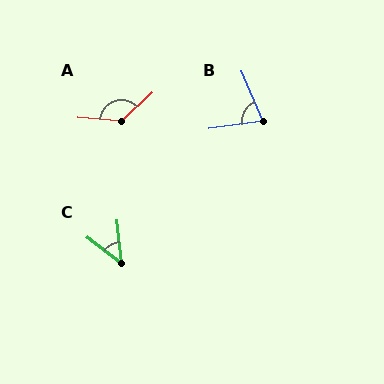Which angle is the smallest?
C, at approximately 47 degrees.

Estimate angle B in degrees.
Approximately 75 degrees.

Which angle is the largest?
A, at approximately 132 degrees.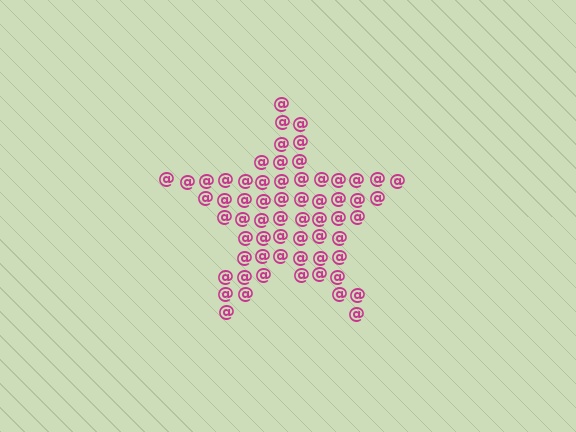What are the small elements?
The small elements are at signs.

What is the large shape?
The large shape is a star.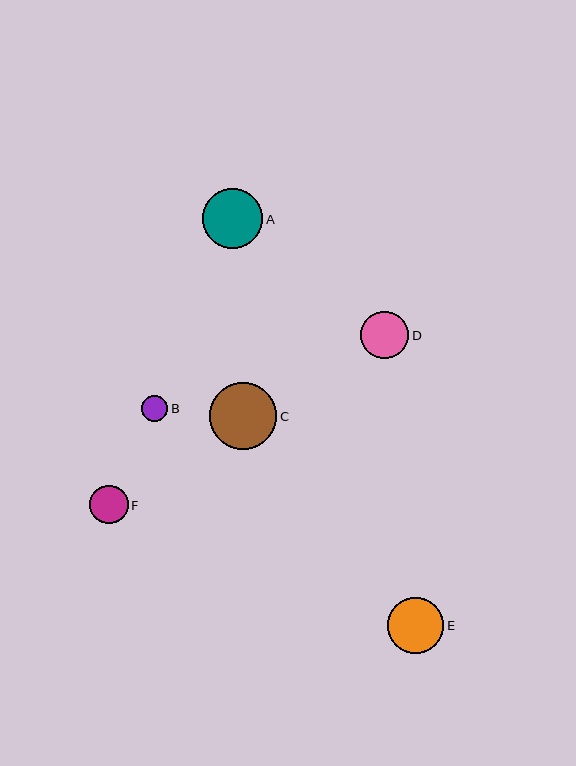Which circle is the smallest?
Circle B is the smallest with a size of approximately 26 pixels.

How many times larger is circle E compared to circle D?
Circle E is approximately 1.2 times the size of circle D.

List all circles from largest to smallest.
From largest to smallest: C, A, E, D, F, B.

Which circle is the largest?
Circle C is the largest with a size of approximately 67 pixels.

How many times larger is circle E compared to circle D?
Circle E is approximately 1.2 times the size of circle D.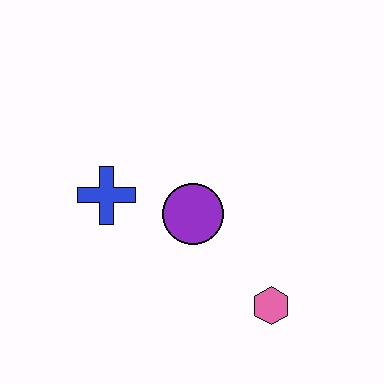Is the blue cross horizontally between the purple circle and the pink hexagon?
No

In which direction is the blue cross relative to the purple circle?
The blue cross is to the left of the purple circle.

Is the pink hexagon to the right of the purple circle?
Yes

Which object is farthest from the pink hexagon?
The blue cross is farthest from the pink hexagon.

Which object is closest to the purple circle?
The blue cross is closest to the purple circle.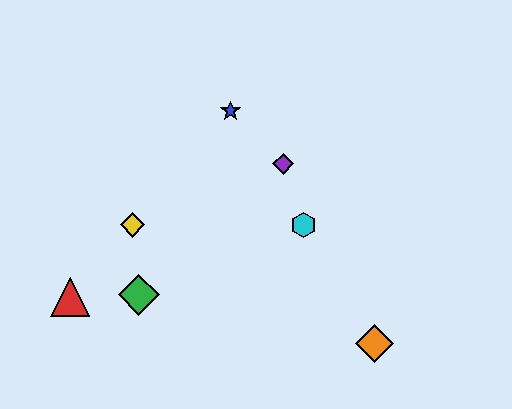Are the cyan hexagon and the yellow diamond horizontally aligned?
Yes, both are at y≈225.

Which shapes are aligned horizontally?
The yellow diamond, the cyan hexagon are aligned horizontally.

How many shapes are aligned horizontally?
2 shapes (the yellow diamond, the cyan hexagon) are aligned horizontally.